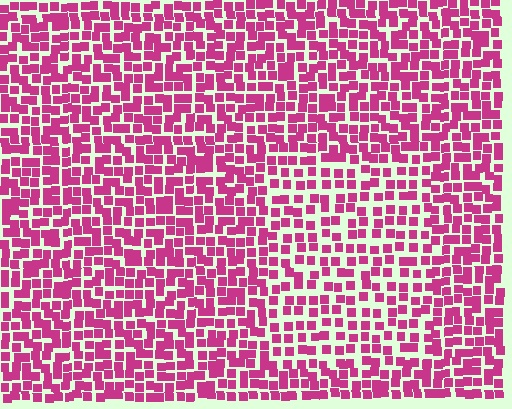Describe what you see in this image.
The image contains small magenta elements arranged at two different densities. A rectangle-shaped region is visible where the elements are less densely packed than the surrounding area.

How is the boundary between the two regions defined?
The boundary is defined by a change in element density (approximately 1.5x ratio). All elements are the same color, size, and shape.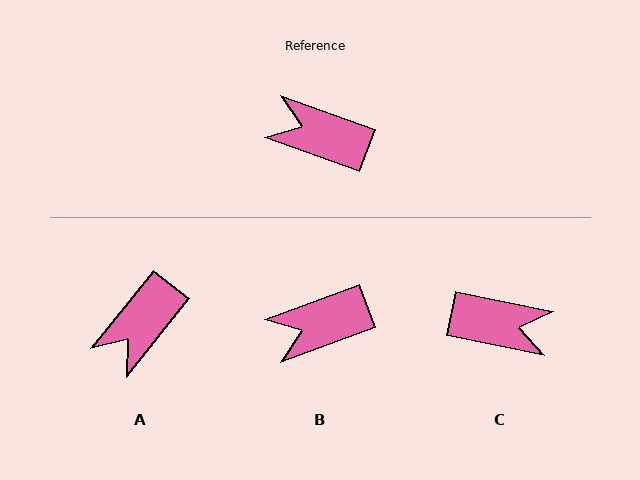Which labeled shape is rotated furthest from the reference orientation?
C, about 172 degrees away.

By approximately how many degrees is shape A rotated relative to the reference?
Approximately 71 degrees counter-clockwise.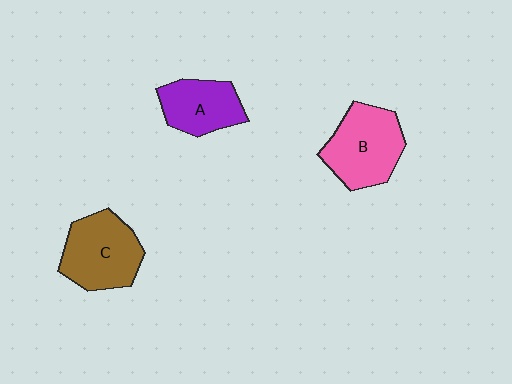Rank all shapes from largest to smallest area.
From largest to smallest: B (pink), C (brown), A (purple).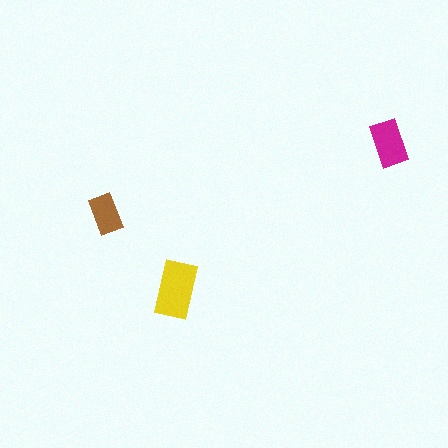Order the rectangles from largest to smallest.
the yellow one, the magenta one, the brown one.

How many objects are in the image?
There are 3 objects in the image.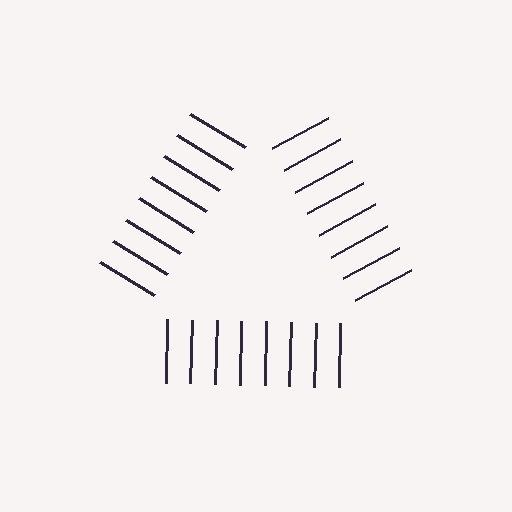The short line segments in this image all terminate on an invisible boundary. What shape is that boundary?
An illusory triangle — the line segments terminate on its edges but no continuous stroke is drawn.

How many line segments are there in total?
24 — 8 along each of the 3 edges.